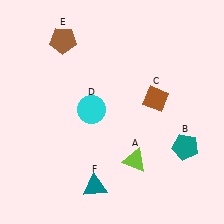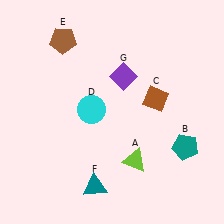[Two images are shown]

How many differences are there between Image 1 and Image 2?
There is 1 difference between the two images.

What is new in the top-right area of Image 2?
A purple diamond (G) was added in the top-right area of Image 2.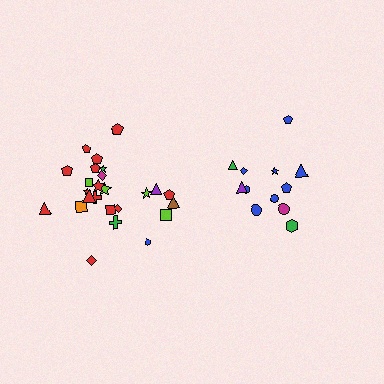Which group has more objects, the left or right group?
The left group.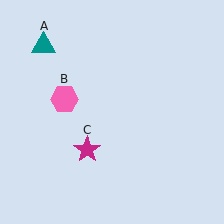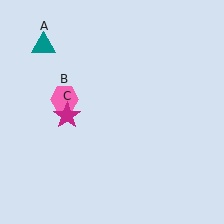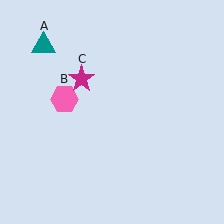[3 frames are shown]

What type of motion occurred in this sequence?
The magenta star (object C) rotated clockwise around the center of the scene.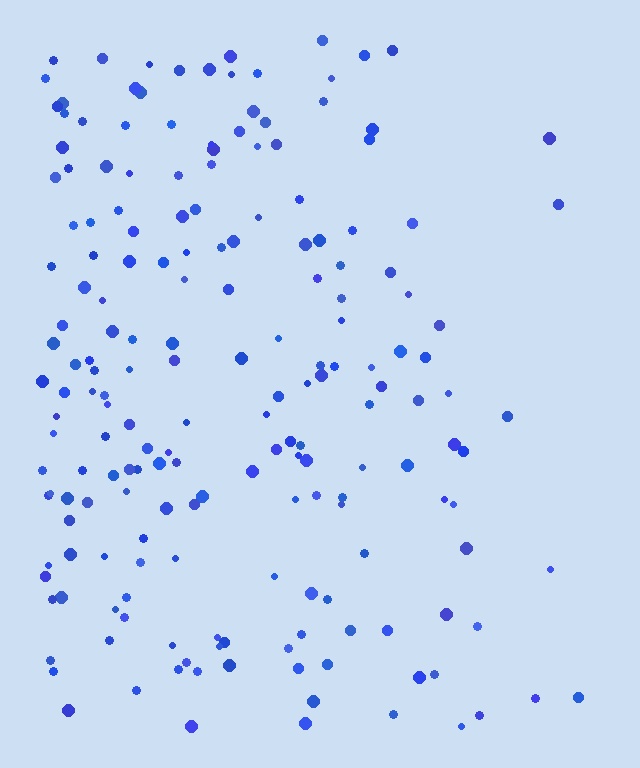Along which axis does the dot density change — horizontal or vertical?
Horizontal.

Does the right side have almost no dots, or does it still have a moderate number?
Still a moderate number, just noticeably fewer than the left.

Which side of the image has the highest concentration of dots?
The left.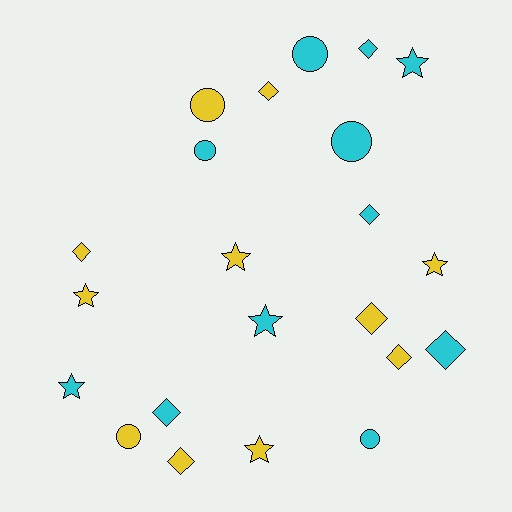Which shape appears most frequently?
Diamond, with 9 objects.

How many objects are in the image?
There are 22 objects.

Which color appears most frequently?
Cyan, with 11 objects.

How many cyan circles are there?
There are 4 cyan circles.